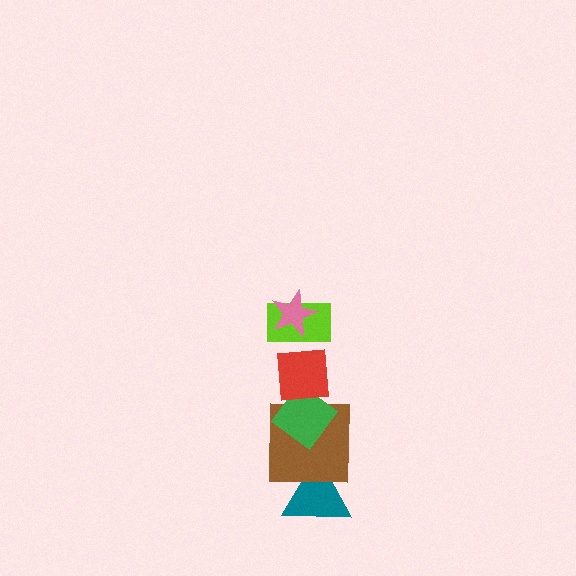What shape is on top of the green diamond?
The red square is on top of the green diamond.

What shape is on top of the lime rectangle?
The pink star is on top of the lime rectangle.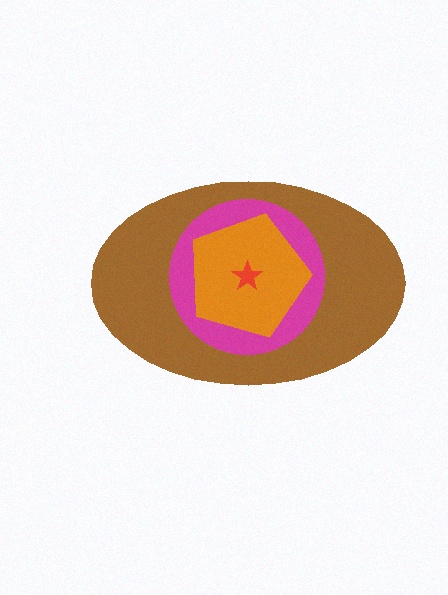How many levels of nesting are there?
4.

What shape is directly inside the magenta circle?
The orange pentagon.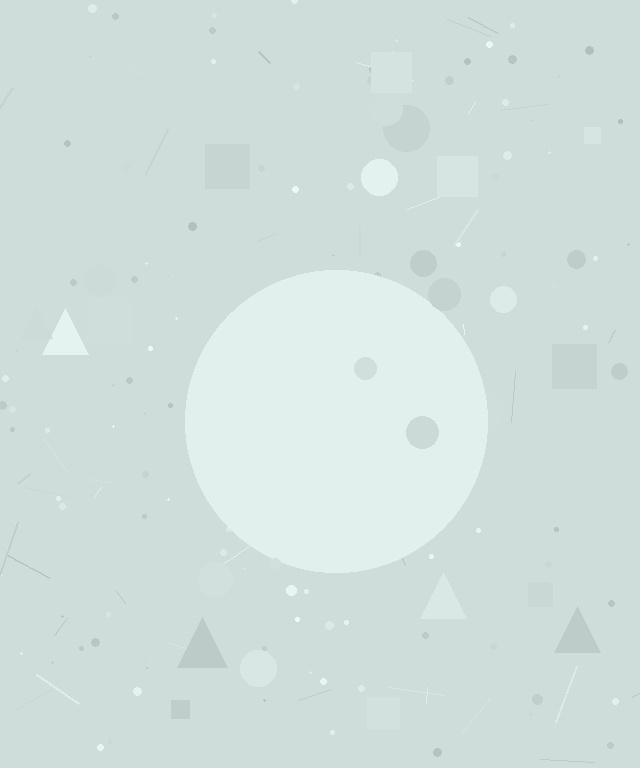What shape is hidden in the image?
A circle is hidden in the image.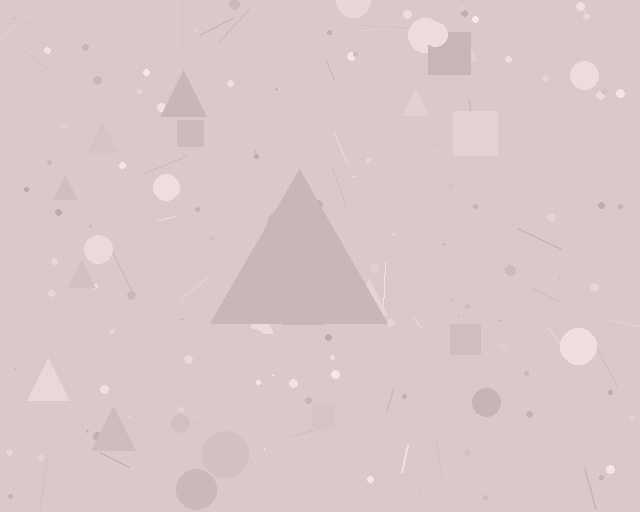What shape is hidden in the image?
A triangle is hidden in the image.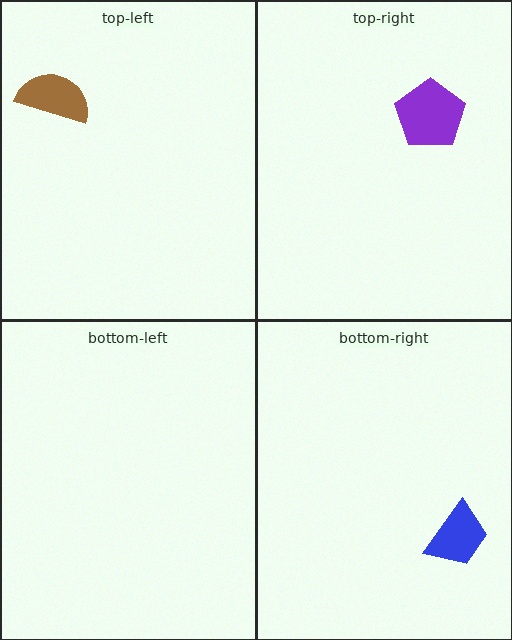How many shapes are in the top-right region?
1.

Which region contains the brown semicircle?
The top-left region.